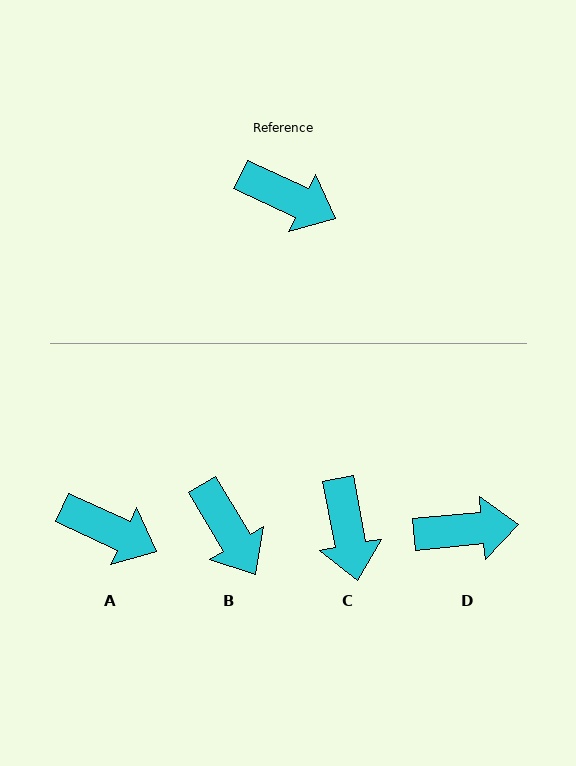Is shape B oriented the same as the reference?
No, it is off by about 34 degrees.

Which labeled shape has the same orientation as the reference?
A.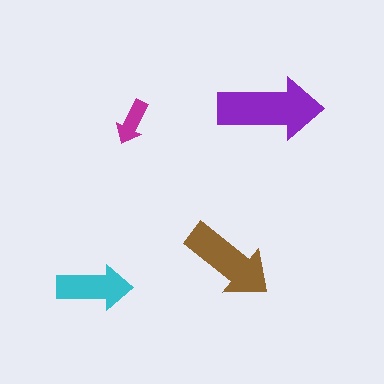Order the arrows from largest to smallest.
the purple one, the brown one, the cyan one, the magenta one.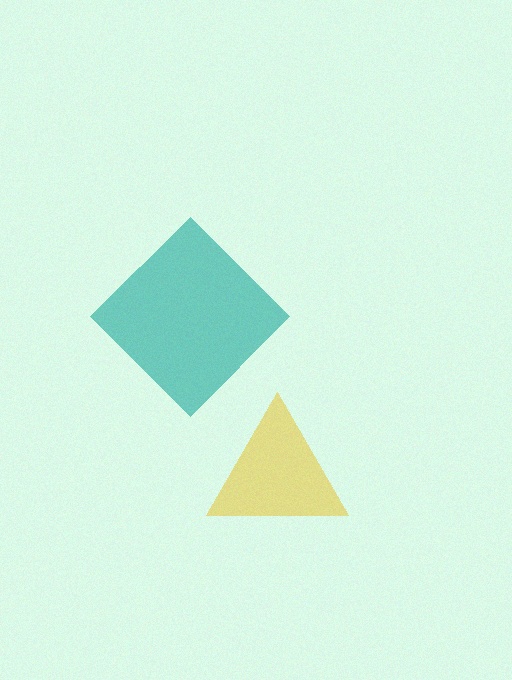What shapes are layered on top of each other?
The layered shapes are: a yellow triangle, a teal diamond.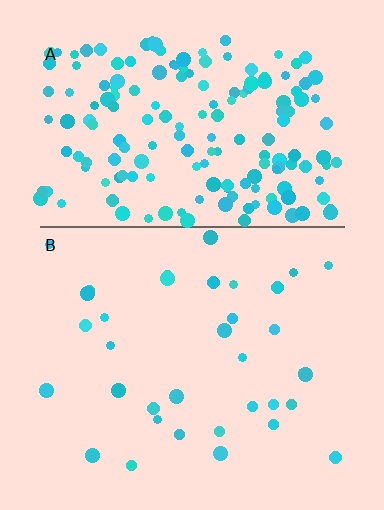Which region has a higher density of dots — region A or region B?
A (the top).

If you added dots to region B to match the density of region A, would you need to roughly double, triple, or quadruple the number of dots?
Approximately quadruple.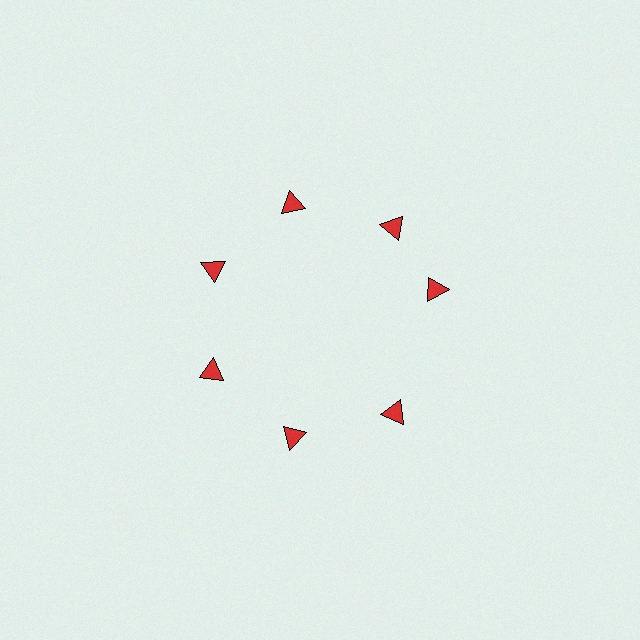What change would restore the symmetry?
The symmetry would be restored by rotating it back into even spacing with its neighbors so that all 7 triangles sit at equal angles and equal distance from the center.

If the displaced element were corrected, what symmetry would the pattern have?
It would have 7-fold rotational symmetry — the pattern would map onto itself every 51 degrees.